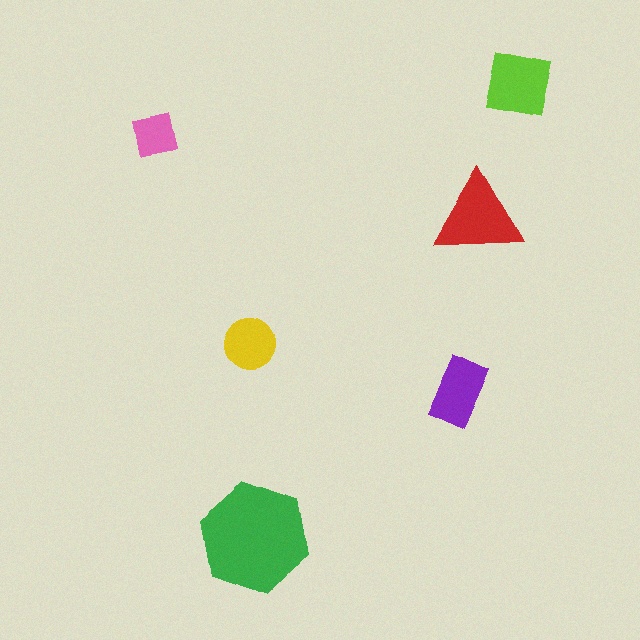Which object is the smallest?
The pink square.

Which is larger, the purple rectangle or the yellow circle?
The purple rectangle.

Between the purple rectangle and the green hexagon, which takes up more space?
The green hexagon.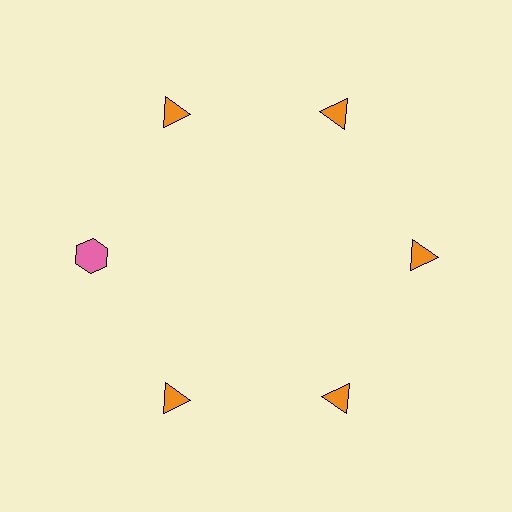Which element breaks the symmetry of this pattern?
The pink hexagon at roughly the 9 o'clock position breaks the symmetry. All other shapes are orange triangles.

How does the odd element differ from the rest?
It differs in both color (pink instead of orange) and shape (hexagon instead of triangle).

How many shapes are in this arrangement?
There are 6 shapes arranged in a ring pattern.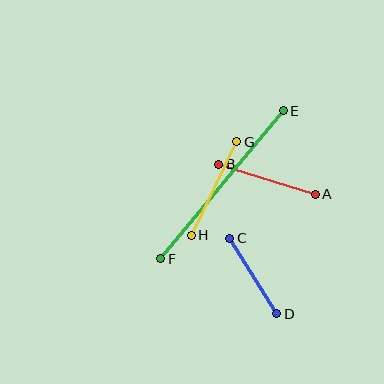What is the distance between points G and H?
The distance is approximately 104 pixels.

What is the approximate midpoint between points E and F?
The midpoint is at approximately (222, 185) pixels.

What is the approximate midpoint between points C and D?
The midpoint is at approximately (253, 276) pixels.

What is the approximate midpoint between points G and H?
The midpoint is at approximately (214, 188) pixels.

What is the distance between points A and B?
The distance is approximately 101 pixels.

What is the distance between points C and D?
The distance is approximately 89 pixels.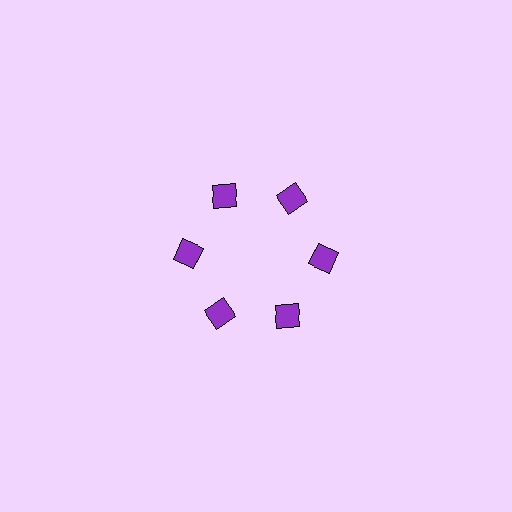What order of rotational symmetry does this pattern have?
This pattern has 6-fold rotational symmetry.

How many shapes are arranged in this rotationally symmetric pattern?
There are 6 shapes, arranged in 6 groups of 1.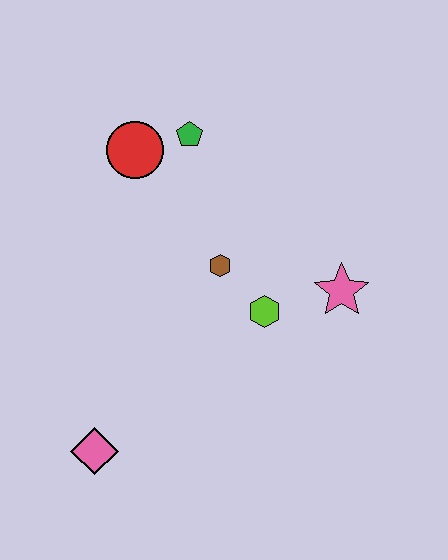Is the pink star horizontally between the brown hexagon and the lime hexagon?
No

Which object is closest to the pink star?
The lime hexagon is closest to the pink star.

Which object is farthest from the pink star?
The pink diamond is farthest from the pink star.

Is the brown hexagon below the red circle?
Yes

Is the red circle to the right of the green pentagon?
No